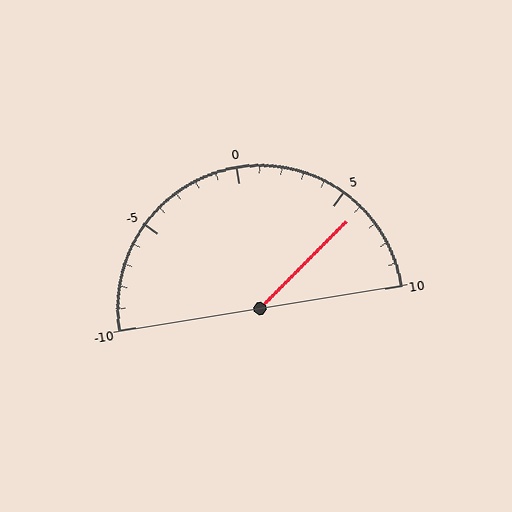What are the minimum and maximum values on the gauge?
The gauge ranges from -10 to 10.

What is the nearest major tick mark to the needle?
The nearest major tick mark is 5.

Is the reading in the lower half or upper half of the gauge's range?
The reading is in the upper half of the range (-10 to 10).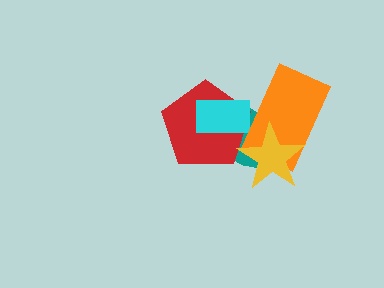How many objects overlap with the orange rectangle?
4 objects overlap with the orange rectangle.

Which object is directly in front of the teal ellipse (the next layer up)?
The red pentagon is directly in front of the teal ellipse.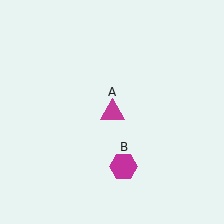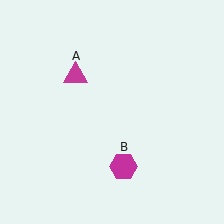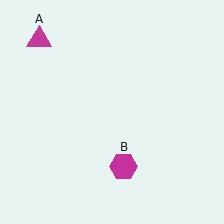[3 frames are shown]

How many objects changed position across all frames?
1 object changed position: magenta triangle (object A).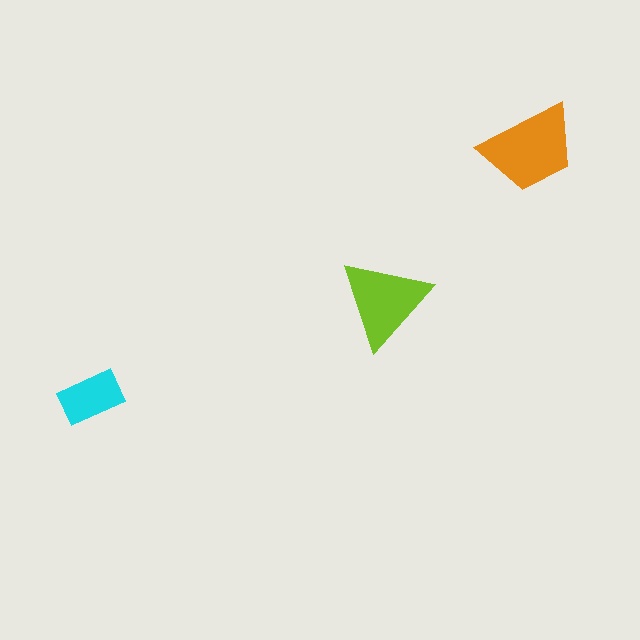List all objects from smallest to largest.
The cyan rectangle, the lime triangle, the orange trapezoid.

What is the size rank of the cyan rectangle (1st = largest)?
3rd.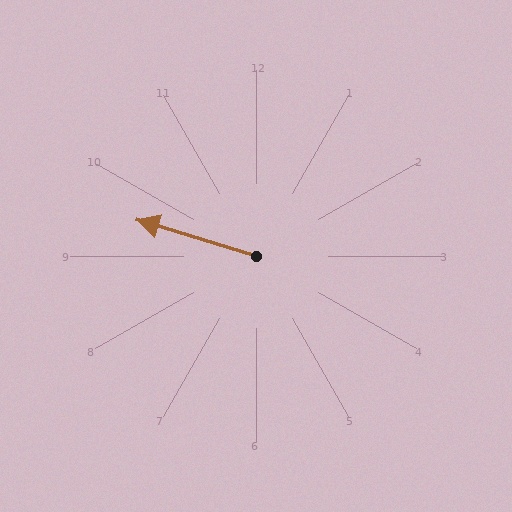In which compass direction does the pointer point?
West.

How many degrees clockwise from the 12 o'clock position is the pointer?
Approximately 287 degrees.